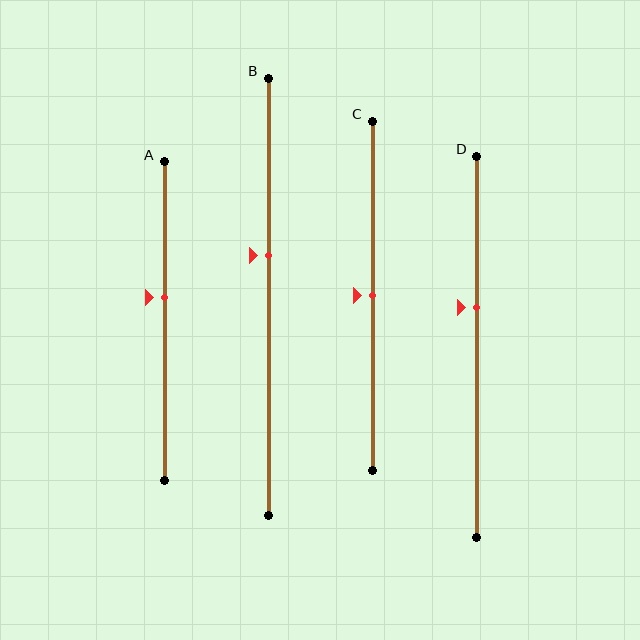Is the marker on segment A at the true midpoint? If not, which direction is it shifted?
No, the marker on segment A is shifted upward by about 7% of the segment length.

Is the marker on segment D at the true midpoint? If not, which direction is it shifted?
No, the marker on segment D is shifted upward by about 10% of the segment length.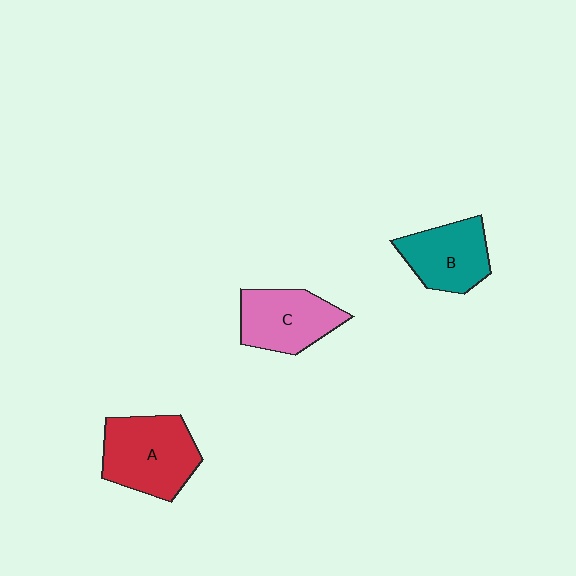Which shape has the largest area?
Shape A (red).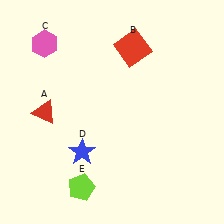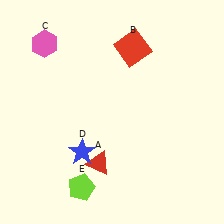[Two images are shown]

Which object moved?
The red triangle (A) moved right.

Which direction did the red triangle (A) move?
The red triangle (A) moved right.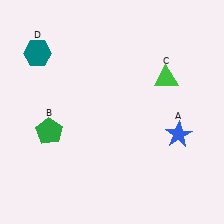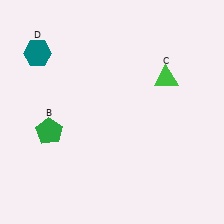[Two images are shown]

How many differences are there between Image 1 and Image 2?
There is 1 difference between the two images.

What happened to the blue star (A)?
The blue star (A) was removed in Image 2. It was in the bottom-right area of Image 1.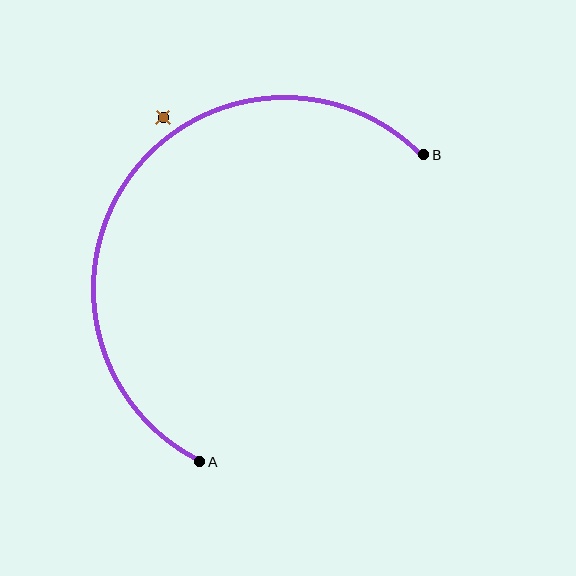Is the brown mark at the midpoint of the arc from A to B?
No — the brown mark does not lie on the arc at all. It sits slightly outside the curve.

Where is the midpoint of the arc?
The arc midpoint is the point on the curve farthest from the straight line joining A and B. It sits above and to the left of that line.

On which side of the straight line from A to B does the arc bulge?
The arc bulges above and to the left of the straight line connecting A and B.